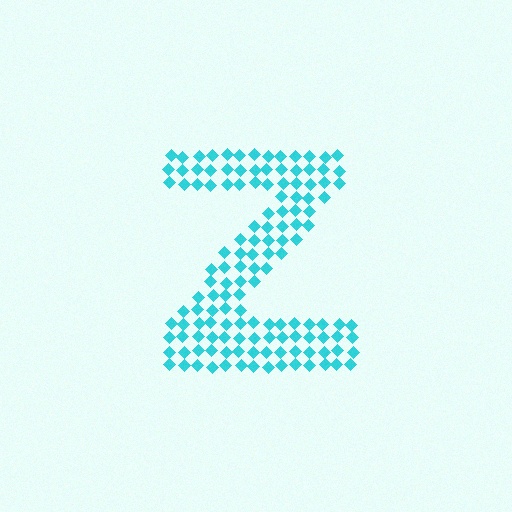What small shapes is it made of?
It is made of small diamonds.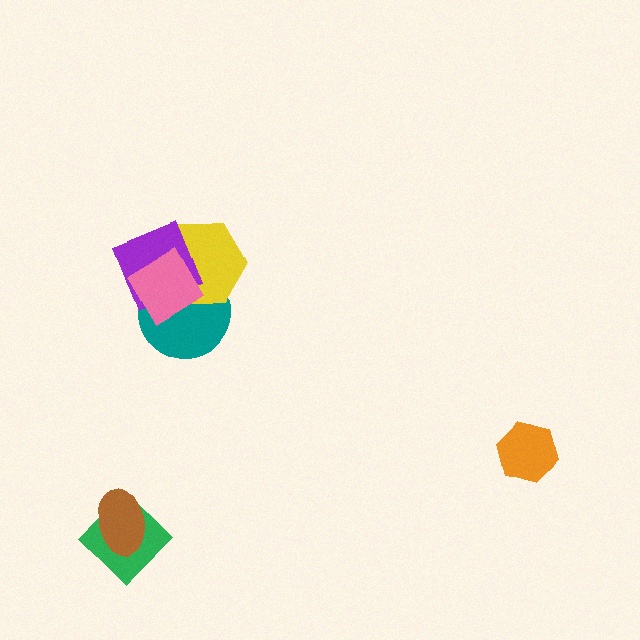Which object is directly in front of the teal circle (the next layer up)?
The yellow hexagon is directly in front of the teal circle.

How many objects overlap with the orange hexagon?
0 objects overlap with the orange hexagon.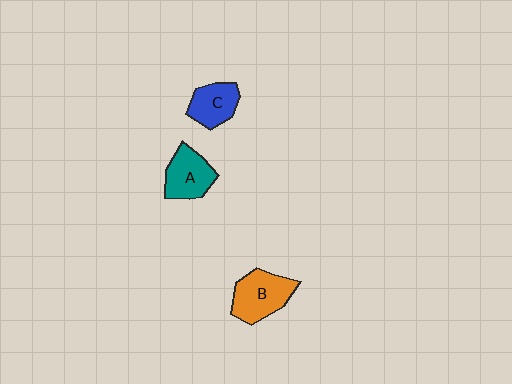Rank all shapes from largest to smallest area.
From largest to smallest: B (orange), A (teal), C (blue).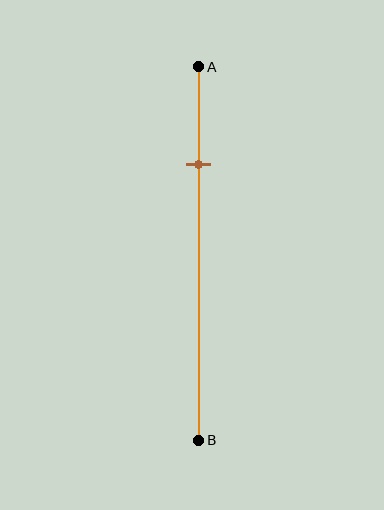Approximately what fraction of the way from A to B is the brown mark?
The brown mark is approximately 25% of the way from A to B.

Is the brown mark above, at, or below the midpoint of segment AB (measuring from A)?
The brown mark is above the midpoint of segment AB.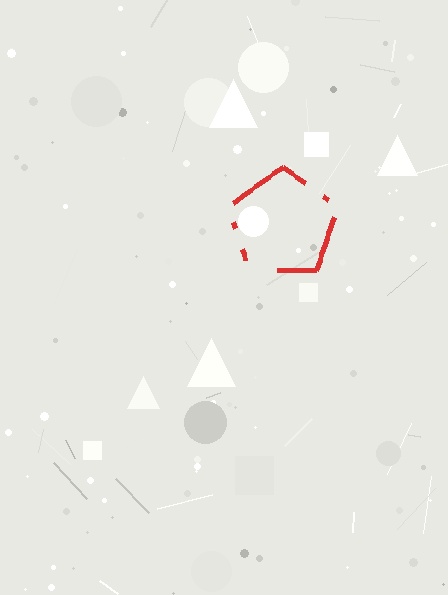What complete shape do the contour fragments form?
The contour fragments form a pentagon.